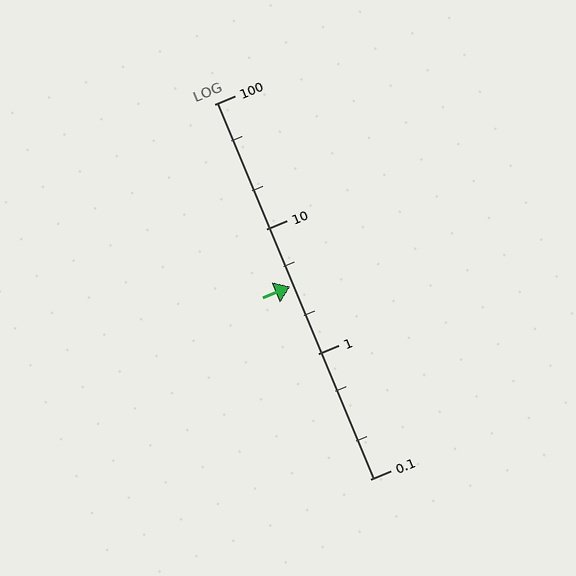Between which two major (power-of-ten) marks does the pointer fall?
The pointer is between 1 and 10.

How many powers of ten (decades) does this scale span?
The scale spans 3 decades, from 0.1 to 100.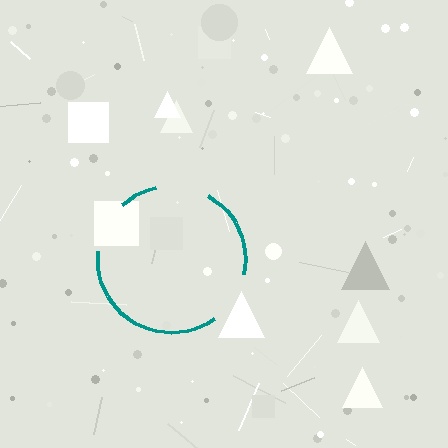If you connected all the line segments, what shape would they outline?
They would outline a circle.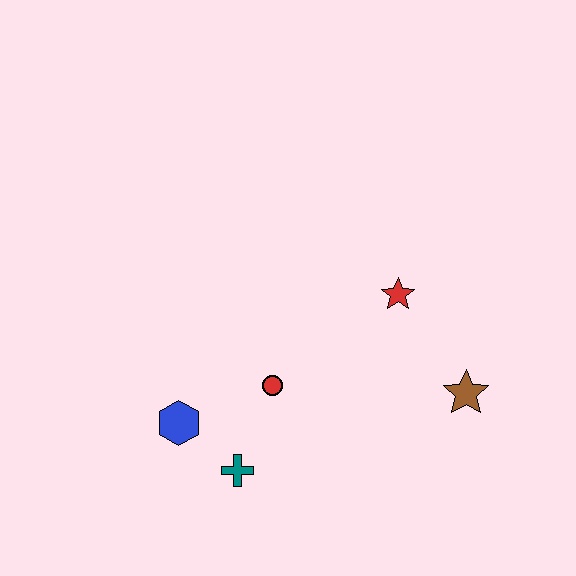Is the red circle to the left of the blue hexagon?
No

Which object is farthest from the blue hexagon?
The brown star is farthest from the blue hexagon.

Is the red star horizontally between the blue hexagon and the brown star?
Yes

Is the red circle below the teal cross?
No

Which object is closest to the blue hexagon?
The teal cross is closest to the blue hexagon.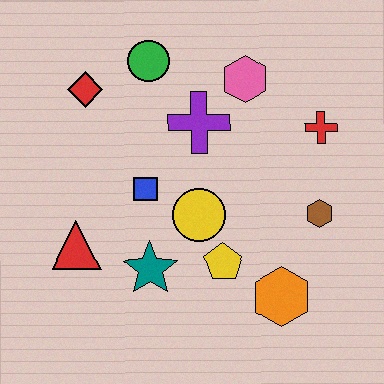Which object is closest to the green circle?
The red diamond is closest to the green circle.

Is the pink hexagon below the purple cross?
No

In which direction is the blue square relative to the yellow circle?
The blue square is to the left of the yellow circle.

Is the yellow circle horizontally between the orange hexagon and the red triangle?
Yes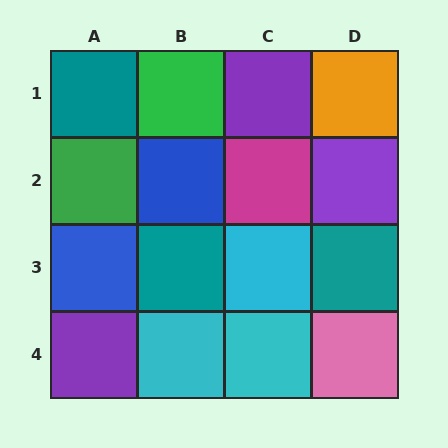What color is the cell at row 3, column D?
Teal.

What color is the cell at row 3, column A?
Blue.